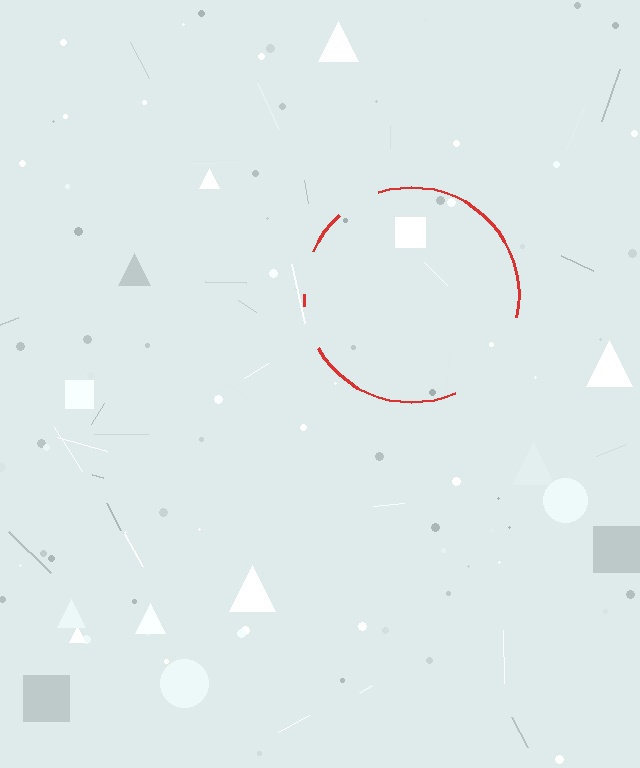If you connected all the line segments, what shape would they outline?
They would outline a circle.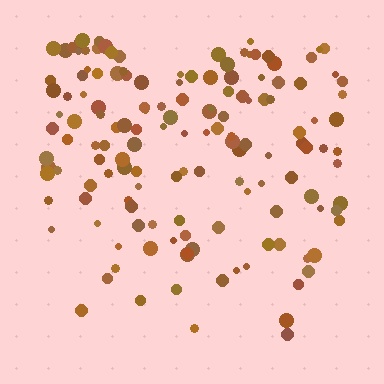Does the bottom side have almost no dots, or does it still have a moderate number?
Still a moderate number, just noticeably fewer than the top.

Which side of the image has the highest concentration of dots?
The top.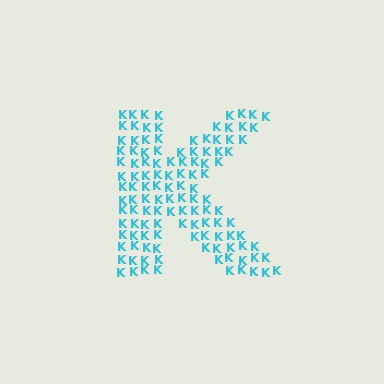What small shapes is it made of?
It is made of small letter K's.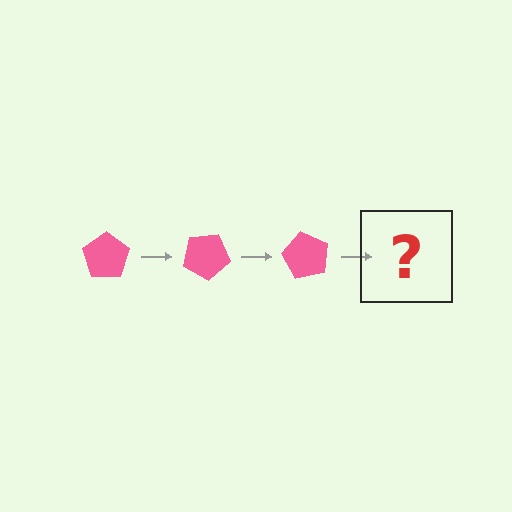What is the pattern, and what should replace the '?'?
The pattern is that the pentagon rotates 30 degrees each step. The '?' should be a pink pentagon rotated 90 degrees.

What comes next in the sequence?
The next element should be a pink pentagon rotated 90 degrees.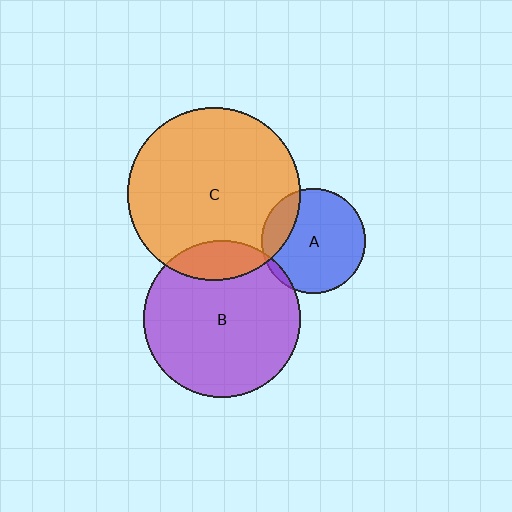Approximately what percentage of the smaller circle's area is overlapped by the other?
Approximately 15%.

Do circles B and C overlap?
Yes.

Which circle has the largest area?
Circle C (orange).